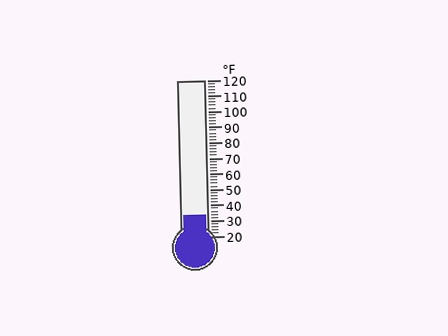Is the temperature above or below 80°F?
The temperature is below 80°F.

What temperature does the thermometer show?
The thermometer shows approximately 34°F.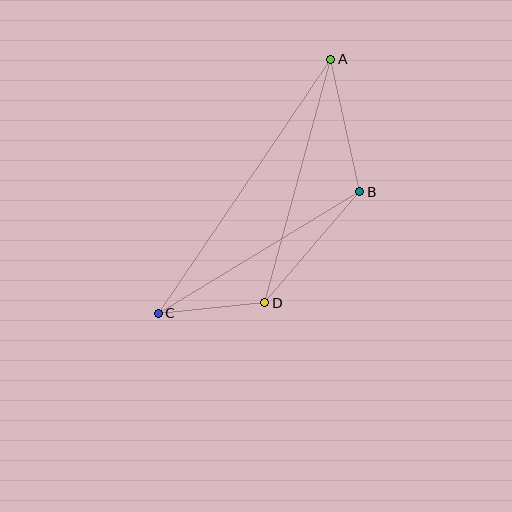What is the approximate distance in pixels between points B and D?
The distance between B and D is approximately 146 pixels.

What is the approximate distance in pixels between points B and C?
The distance between B and C is approximately 235 pixels.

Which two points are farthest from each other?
Points A and C are farthest from each other.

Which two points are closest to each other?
Points C and D are closest to each other.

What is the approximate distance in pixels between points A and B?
The distance between A and B is approximately 136 pixels.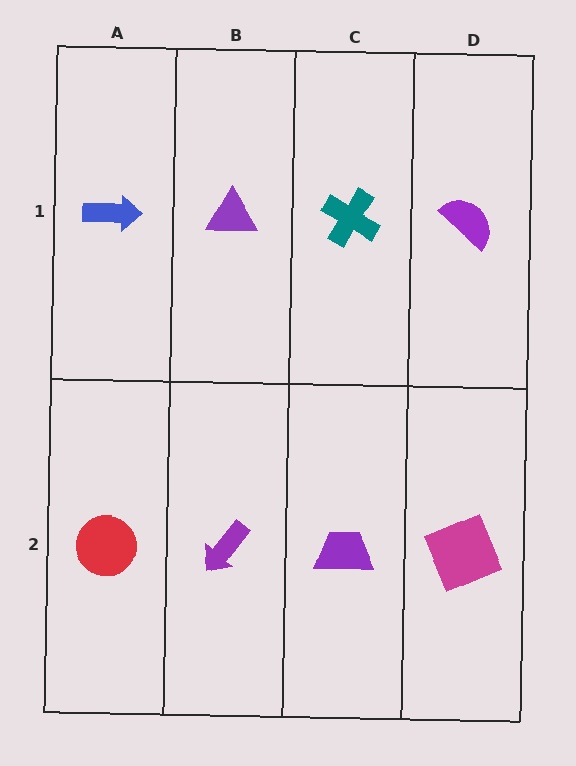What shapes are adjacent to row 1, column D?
A magenta square (row 2, column D), a teal cross (row 1, column C).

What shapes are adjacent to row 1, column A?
A red circle (row 2, column A), a purple triangle (row 1, column B).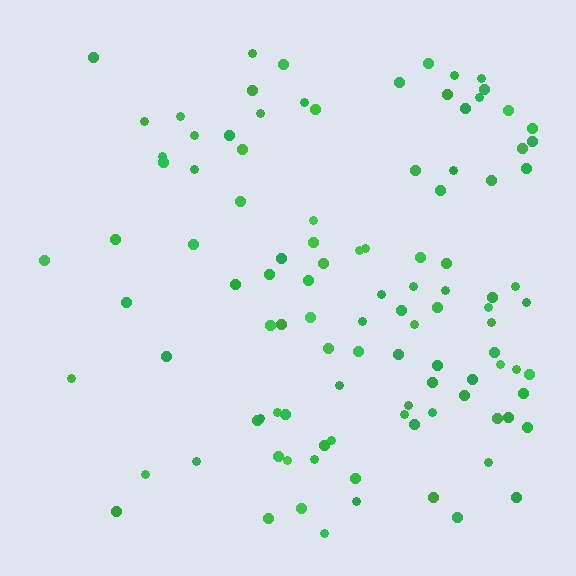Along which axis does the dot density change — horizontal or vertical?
Horizontal.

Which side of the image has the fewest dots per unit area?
The left.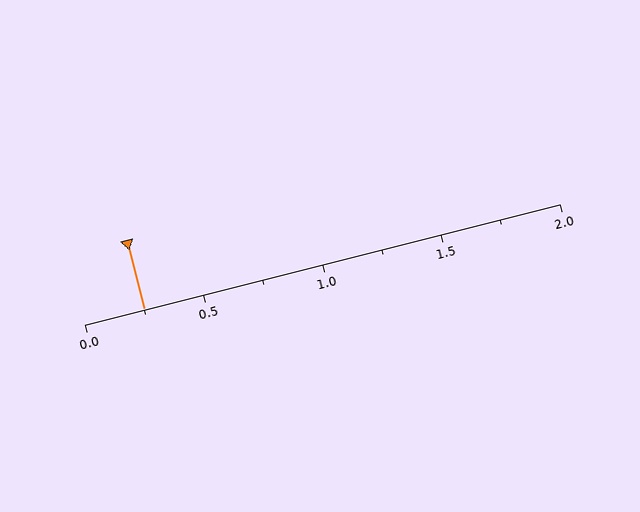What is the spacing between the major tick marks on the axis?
The major ticks are spaced 0.5 apart.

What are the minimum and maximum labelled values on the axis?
The axis runs from 0.0 to 2.0.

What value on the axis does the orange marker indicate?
The marker indicates approximately 0.25.